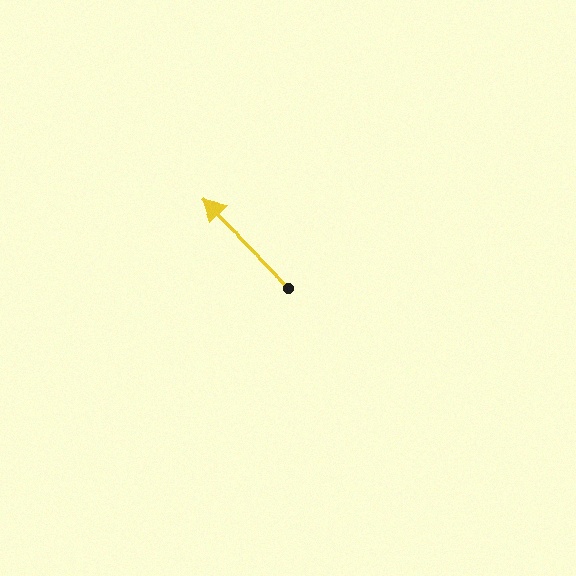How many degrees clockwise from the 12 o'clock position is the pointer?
Approximately 314 degrees.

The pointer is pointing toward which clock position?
Roughly 10 o'clock.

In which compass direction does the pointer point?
Northwest.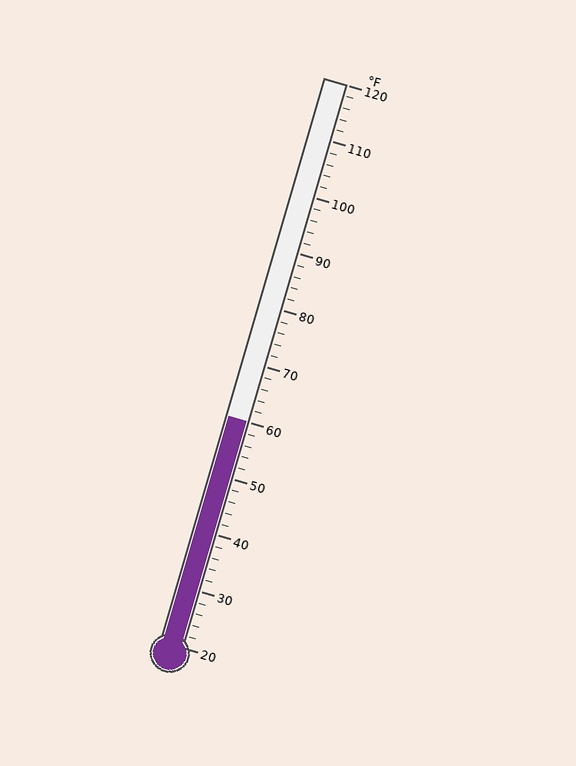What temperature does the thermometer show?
The thermometer shows approximately 60°F.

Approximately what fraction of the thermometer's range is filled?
The thermometer is filled to approximately 40% of its range.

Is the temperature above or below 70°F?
The temperature is below 70°F.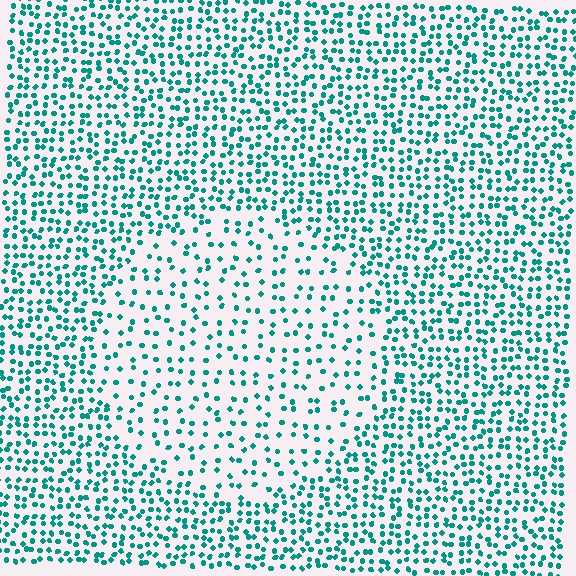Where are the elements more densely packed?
The elements are more densely packed outside the circle boundary.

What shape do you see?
I see a circle.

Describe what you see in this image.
The image contains small teal elements arranged at two different densities. A circle-shaped region is visible where the elements are less densely packed than the surrounding area.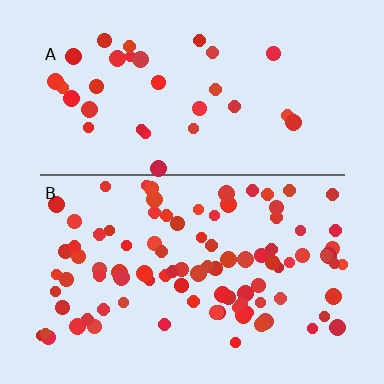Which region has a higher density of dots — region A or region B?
B (the bottom).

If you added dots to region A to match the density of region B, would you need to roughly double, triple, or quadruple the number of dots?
Approximately triple.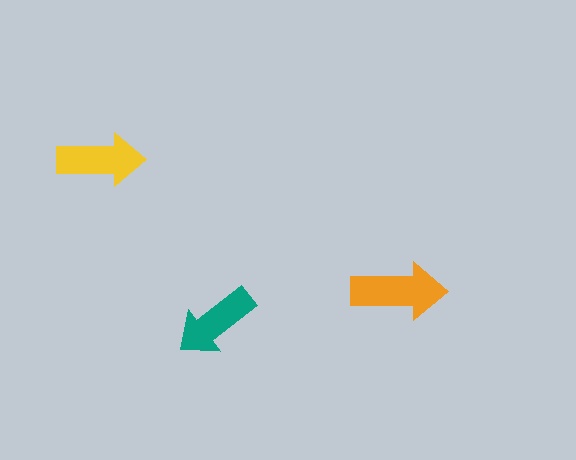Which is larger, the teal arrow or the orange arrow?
The orange one.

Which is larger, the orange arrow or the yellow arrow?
The orange one.